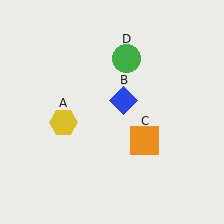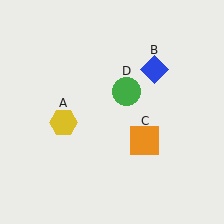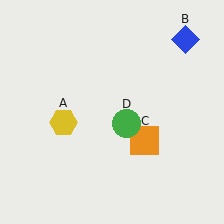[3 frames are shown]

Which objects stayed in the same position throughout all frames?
Yellow hexagon (object A) and orange square (object C) remained stationary.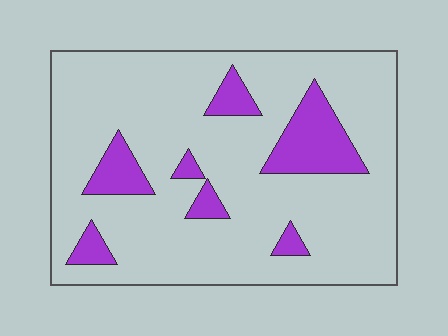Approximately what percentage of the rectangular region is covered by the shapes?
Approximately 15%.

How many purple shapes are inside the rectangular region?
7.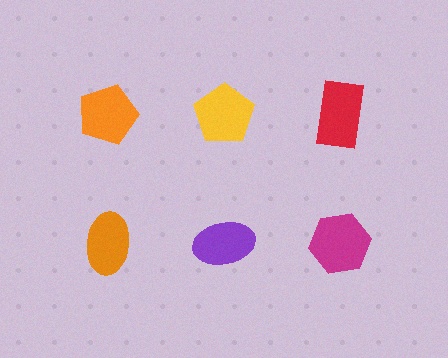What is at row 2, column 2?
A purple ellipse.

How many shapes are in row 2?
3 shapes.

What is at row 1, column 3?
A red rectangle.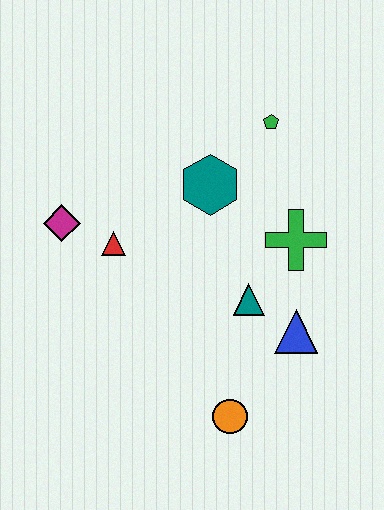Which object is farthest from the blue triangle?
The magenta diamond is farthest from the blue triangle.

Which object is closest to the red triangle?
The magenta diamond is closest to the red triangle.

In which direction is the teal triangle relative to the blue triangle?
The teal triangle is to the left of the blue triangle.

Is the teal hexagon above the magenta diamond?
Yes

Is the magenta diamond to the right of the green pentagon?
No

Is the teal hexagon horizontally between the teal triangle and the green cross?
No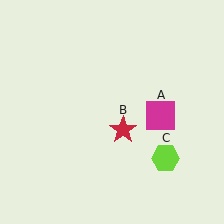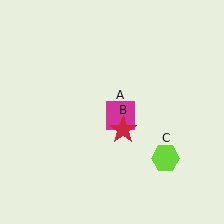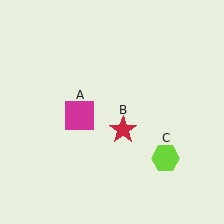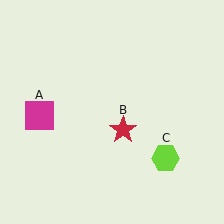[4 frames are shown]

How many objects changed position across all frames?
1 object changed position: magenta square (object A).